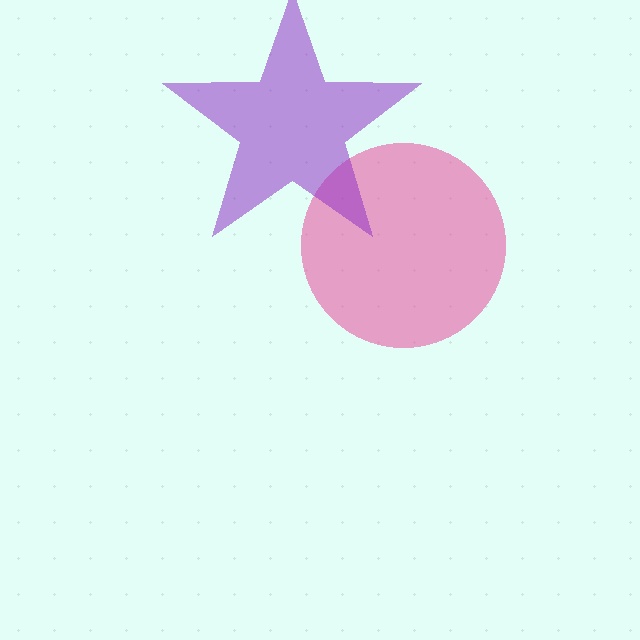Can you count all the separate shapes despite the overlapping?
Yes, there are 2 separate shapes.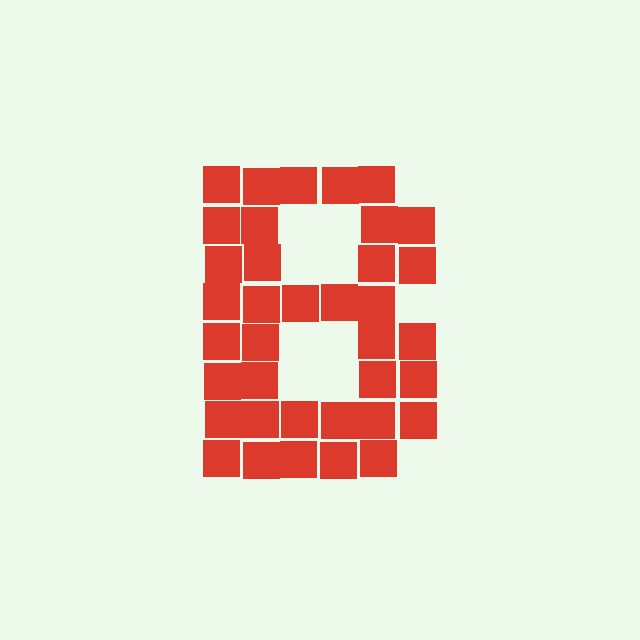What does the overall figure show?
The overall figure shows the letter B.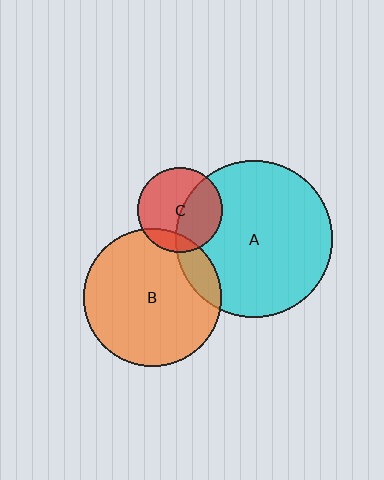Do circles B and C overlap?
Yes.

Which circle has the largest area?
Circle A (cyan).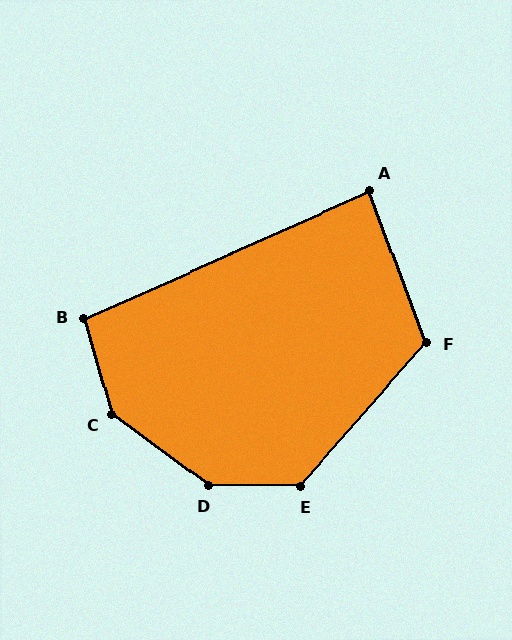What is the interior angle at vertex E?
Approximately 131 degrees (obtuse).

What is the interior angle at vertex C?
Approximately 143 degrees (obtuse).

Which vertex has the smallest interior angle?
A, at approximately 86 degrees.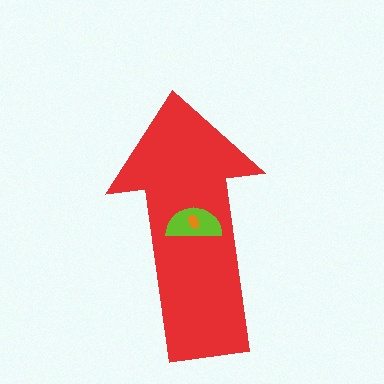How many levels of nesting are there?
3.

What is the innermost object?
The orange ellipse.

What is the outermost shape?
The red arrow.